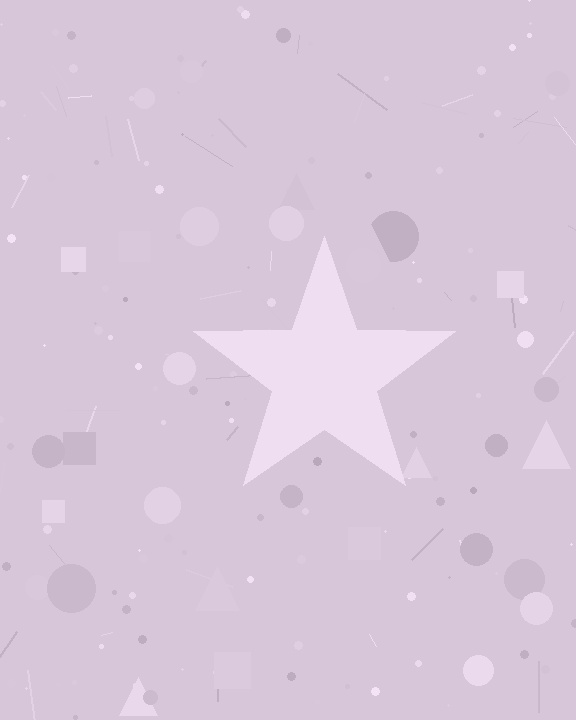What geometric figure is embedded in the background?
A star is embedded in the background.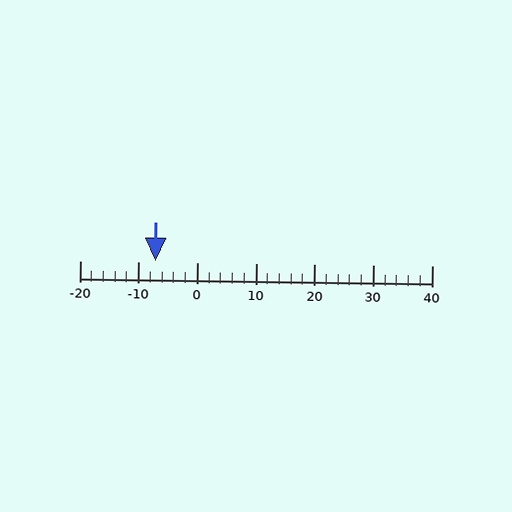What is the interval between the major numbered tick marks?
The major tick marks are spaced 10 units apart.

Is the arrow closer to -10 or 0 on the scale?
The arrow is closer to -10.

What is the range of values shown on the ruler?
The ruler shows values from -20 to 40.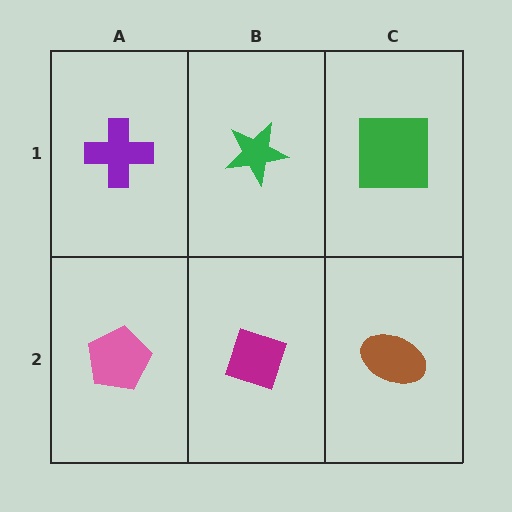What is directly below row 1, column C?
A brown ellipse.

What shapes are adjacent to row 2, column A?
A purple cross (row 1, column A), a magenta diamond (row 2, column B).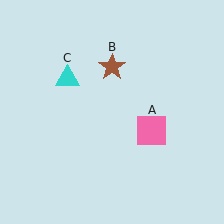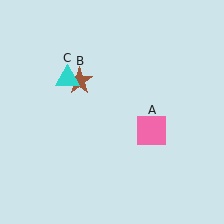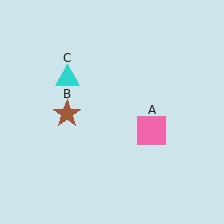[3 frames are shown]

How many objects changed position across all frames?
1 object changed position: brown star (object B).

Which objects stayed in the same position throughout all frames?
Pink square (object A) and cyan triangle (object C) remained stationary.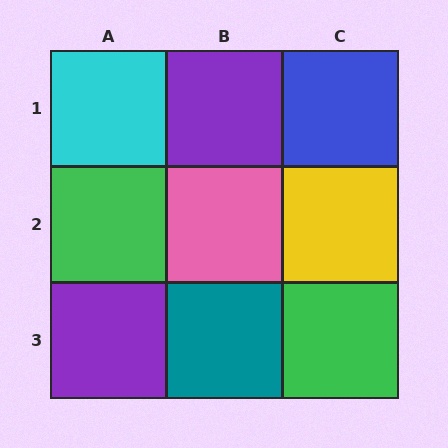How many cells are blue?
1 cell is blue.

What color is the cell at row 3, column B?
Teal.